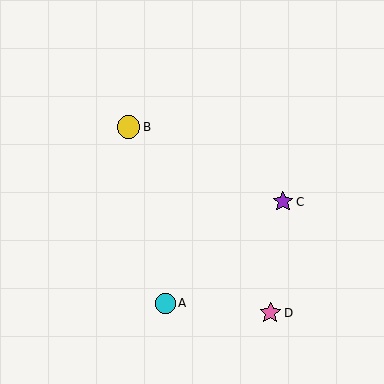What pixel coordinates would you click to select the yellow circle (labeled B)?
Click at (129, 127) to select the yellow circle B.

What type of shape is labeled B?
Shape B is a yellow circle.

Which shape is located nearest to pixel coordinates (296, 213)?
The purple star (labeled C) at (283, 202) is nearest to that location.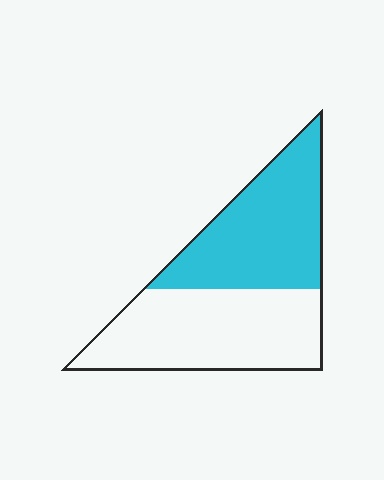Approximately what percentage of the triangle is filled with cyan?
Approximately 45%.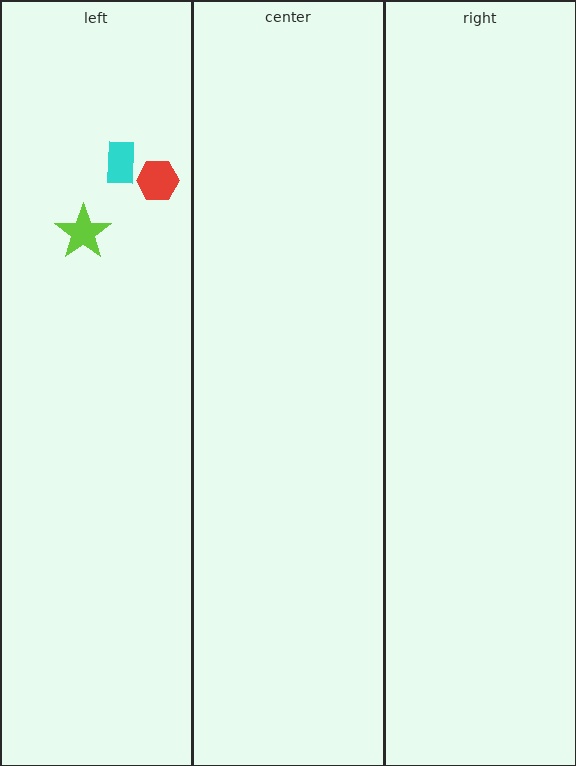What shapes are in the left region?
The cyan rectangle, the lime star, the red hexagon.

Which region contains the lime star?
The left region.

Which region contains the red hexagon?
The left region.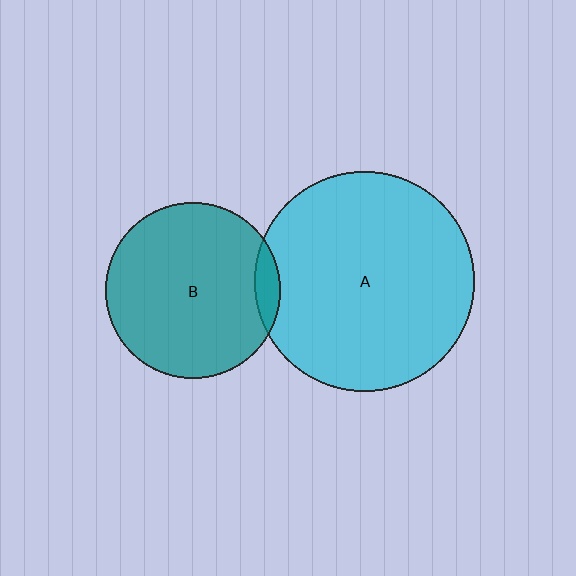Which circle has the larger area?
Circle A (cyan).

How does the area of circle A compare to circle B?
Approximately 1.6 times.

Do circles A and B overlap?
Yes.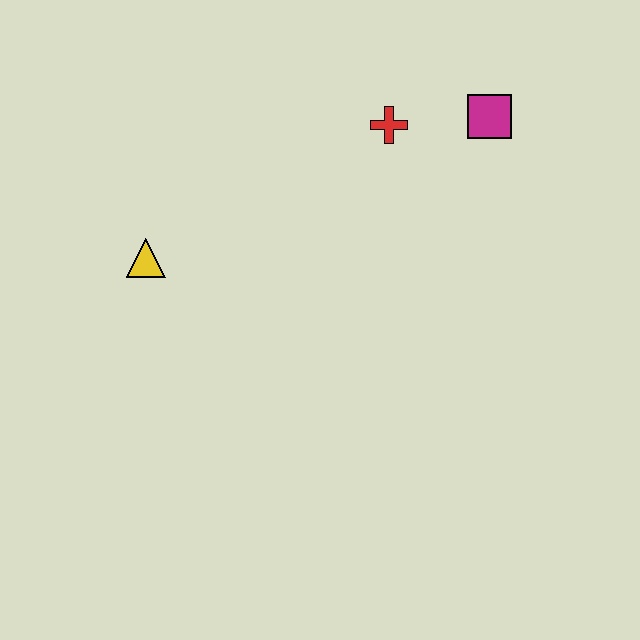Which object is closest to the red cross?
The magenta square is closest to the red cross.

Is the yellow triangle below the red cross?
Yes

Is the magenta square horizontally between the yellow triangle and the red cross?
No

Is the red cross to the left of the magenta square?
Yes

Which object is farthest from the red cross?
The yellow triangle is farthest from the red cross.